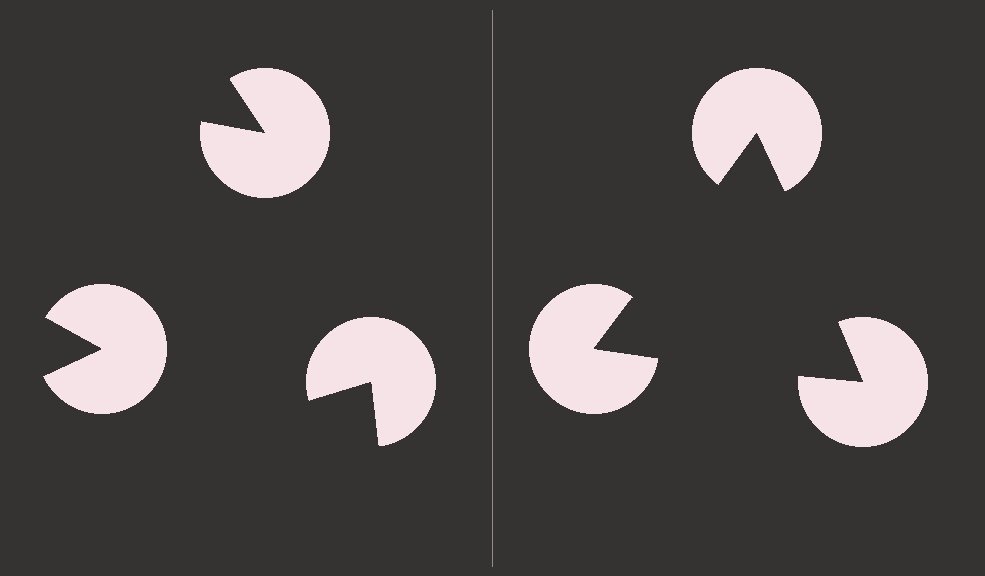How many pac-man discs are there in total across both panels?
6 — 3 on each side.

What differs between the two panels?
The pac-man discs are positioned identically on both sides; only the wedge orientations differ. On the right they align to a triangle; on the left they are misaligned.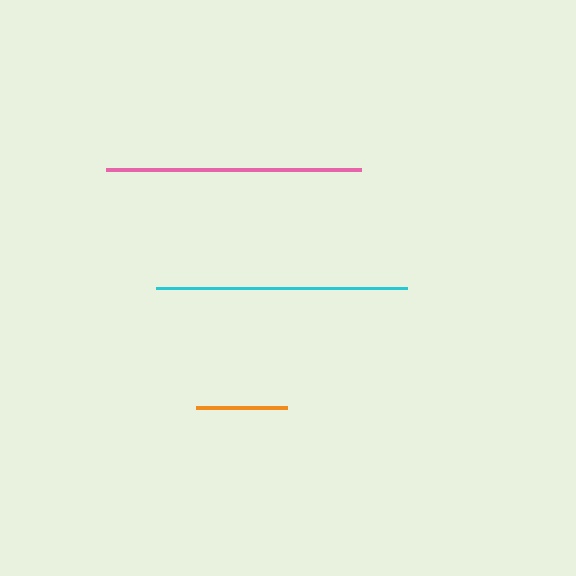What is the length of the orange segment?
The orange segment is approximately 91 pixels long.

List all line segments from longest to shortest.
From longest to shortest: pink, cyan, orange.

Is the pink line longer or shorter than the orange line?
The pink line is longer than the orange line.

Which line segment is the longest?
The pink line is the longest at approximately 255 pixels.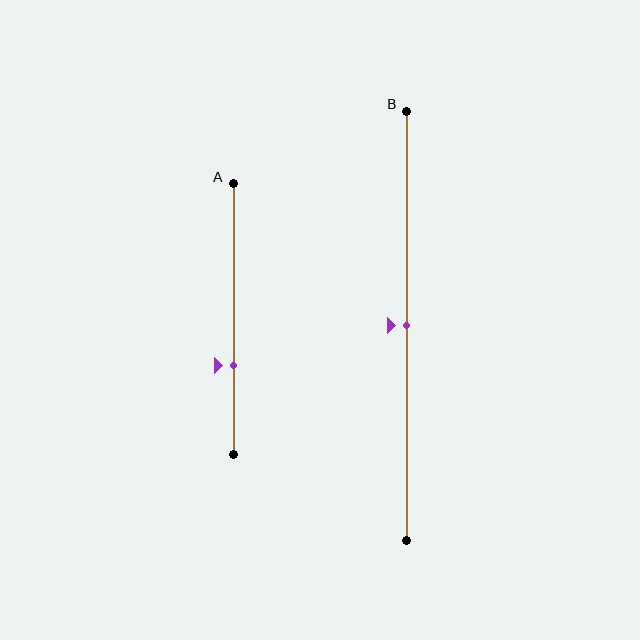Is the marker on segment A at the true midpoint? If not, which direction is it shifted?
No, the marker on segment A is shifted downward by about 17% of the segment length.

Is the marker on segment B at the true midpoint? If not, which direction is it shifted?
Yes, the marker on segment B is at the true midpoint.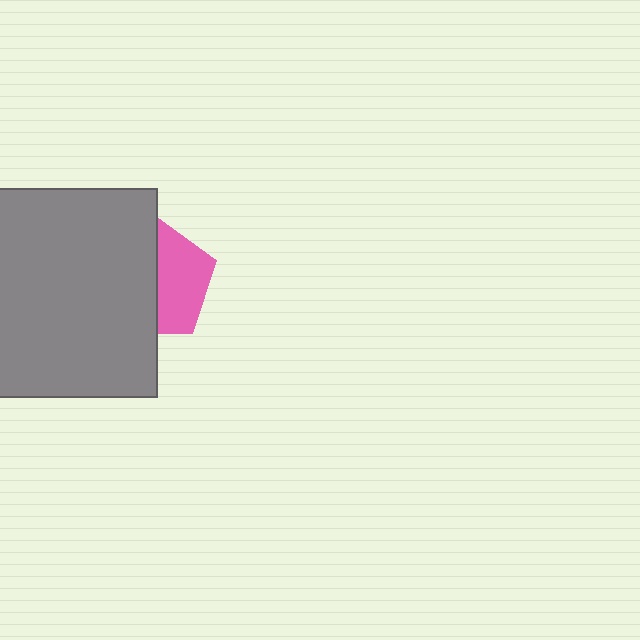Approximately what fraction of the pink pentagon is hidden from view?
Roughly 53% of the pink pentagon is hidden behind the gray square.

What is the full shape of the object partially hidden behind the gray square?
The partially hidden object is a pink pentagon.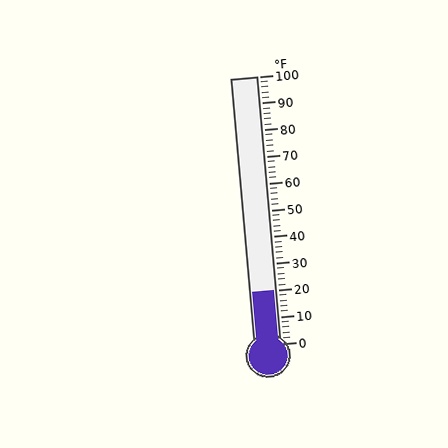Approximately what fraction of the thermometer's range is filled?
The thermometer is filled to approximately 20% of its range.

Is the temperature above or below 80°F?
The temperature is below 80°F.